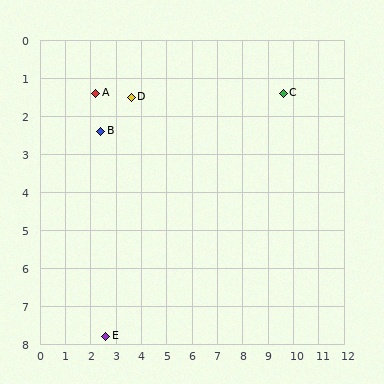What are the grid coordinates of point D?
Point D is at approximately (3.6, 1.5).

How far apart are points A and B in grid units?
Points A and B are about 1.0 grid units apart.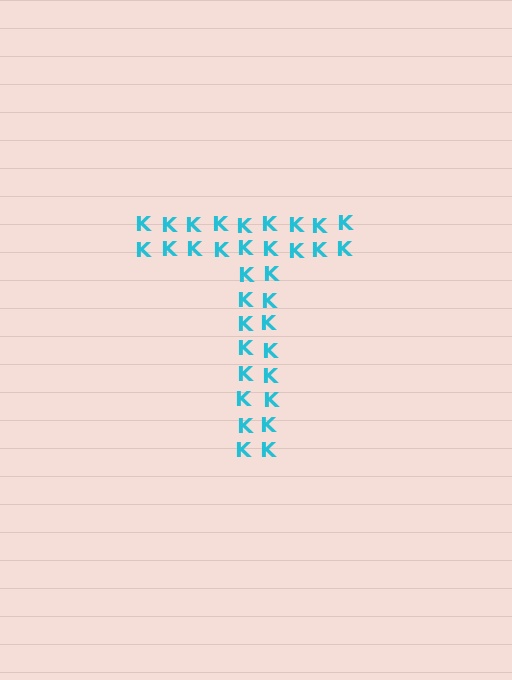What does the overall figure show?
The overall figure shows the letter T.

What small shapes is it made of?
It is made of small letter K's.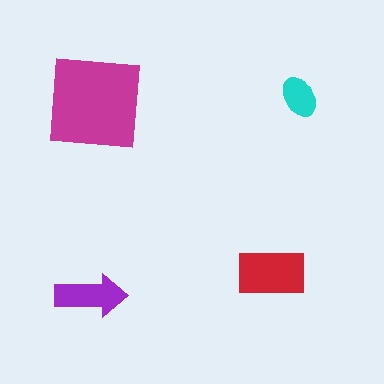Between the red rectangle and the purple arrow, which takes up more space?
The red rectangle.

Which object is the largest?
The magenta square.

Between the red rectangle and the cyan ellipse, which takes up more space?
The red rectangle.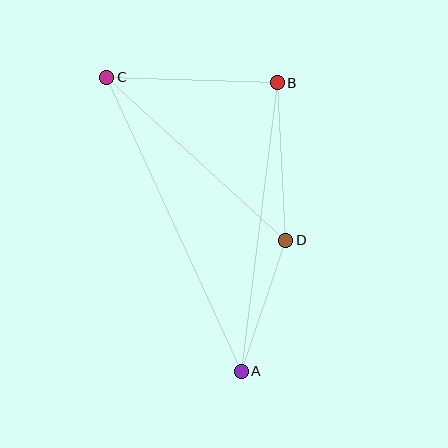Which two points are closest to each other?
Points A and D are closest to each other.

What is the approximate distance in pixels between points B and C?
The distance between B and C is approximately 171 pixels.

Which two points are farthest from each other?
Points A and C are farthest from each other.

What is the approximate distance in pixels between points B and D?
The distance between B and D is approximately 158 pixels.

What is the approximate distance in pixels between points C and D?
The distance between C and D is approximately 242 pixels.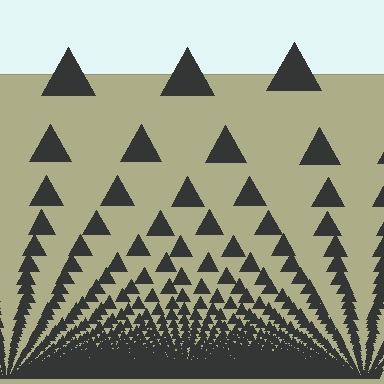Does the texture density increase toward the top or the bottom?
Density increases toward the bottom.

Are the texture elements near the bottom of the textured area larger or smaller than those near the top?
Smaller. The gradient is inverted — elements near the bottom are smaller and denser.